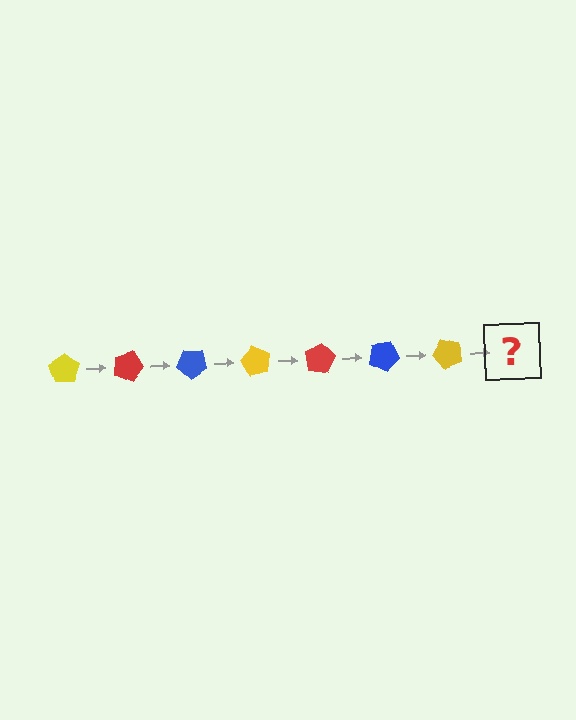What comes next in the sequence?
The next element should be a red pentagon, rotated 140 degrees from the start.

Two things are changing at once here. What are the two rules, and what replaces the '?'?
The two rules are that it rotates 20 degrees each step and the color cycles through yellow, red, and blue. The '?' should be a red pentagon, rotated 140 degrees from the start.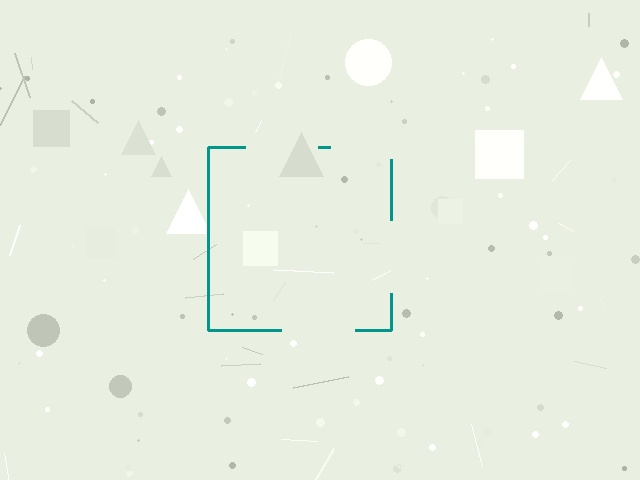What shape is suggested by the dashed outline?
The dashed outline suggests a square.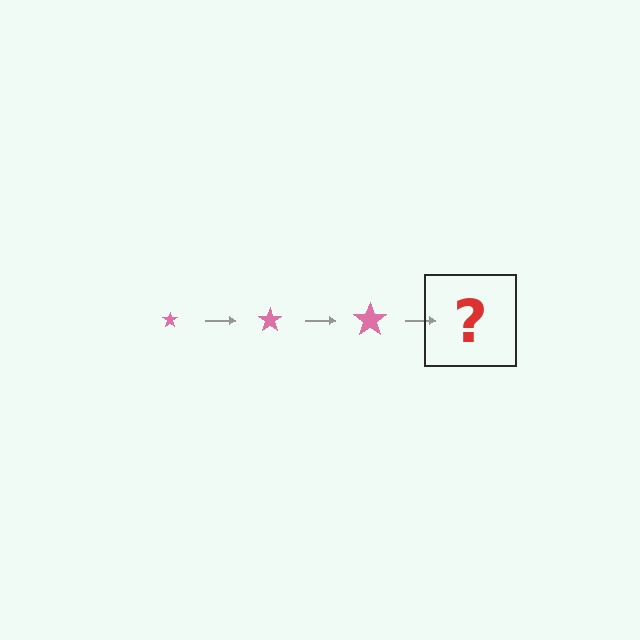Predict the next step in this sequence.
The next step is a pink star, larger than the previous one.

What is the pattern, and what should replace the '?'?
The pattern is that the star gets progressively larger each step. The '?' should be a pink star, larger than the previous one.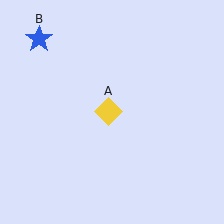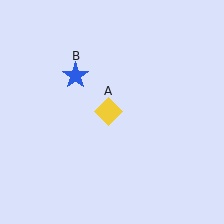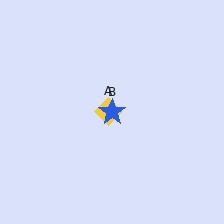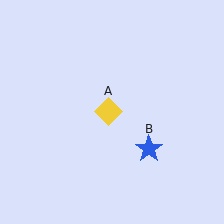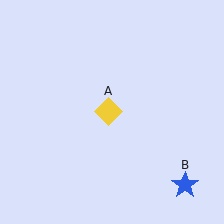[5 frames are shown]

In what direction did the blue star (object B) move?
The blue star (object B) moved down and to the right.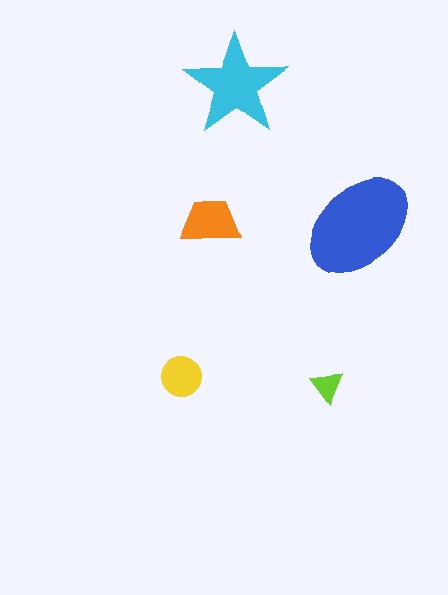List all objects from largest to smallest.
The blue ellipse, the cyan star, the orange trapezoid, the yellow circle, the lime triangle.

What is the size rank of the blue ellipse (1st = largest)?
1st.